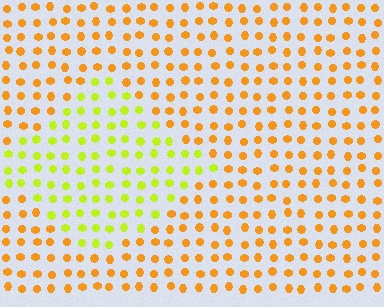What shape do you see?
I see a diamond.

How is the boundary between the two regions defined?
The boundary is defined purely by a slight shift in hue (about 42 degrees). Spacing, size, and orientation are identical on both sides.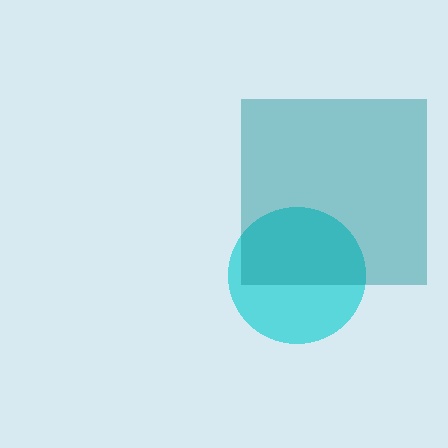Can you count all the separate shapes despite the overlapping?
Yes, there are 2 separate shapes.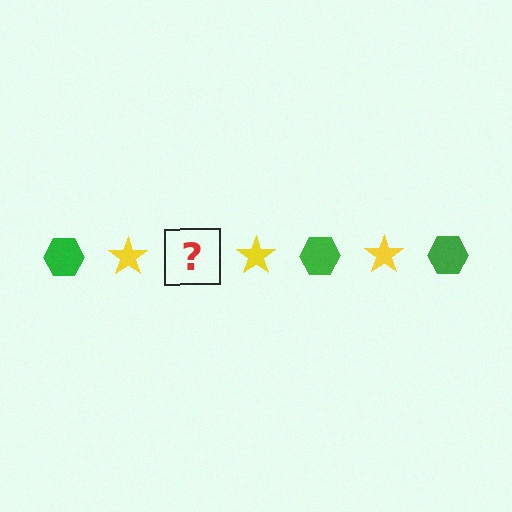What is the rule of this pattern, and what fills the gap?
The rule is that the pattern alternates between green hexagon and yellow star. The gap should be filled with a green hexagon.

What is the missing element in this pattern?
The missing element is a green hexagon.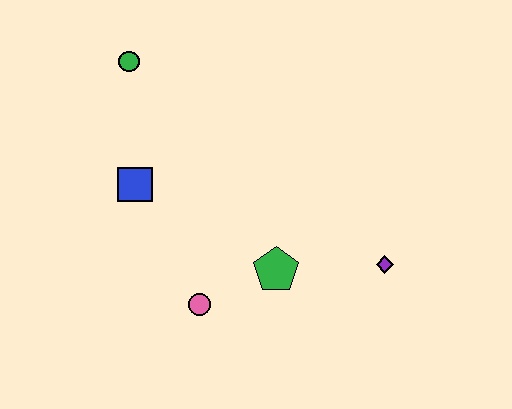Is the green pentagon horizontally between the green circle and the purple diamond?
Yes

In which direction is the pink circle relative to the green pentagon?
The pink circle is to the left of the green pentagon.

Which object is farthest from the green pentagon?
The green circle is farthest from the green pentagon.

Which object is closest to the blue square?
The green circle is closest to the blue square.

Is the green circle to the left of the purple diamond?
Yes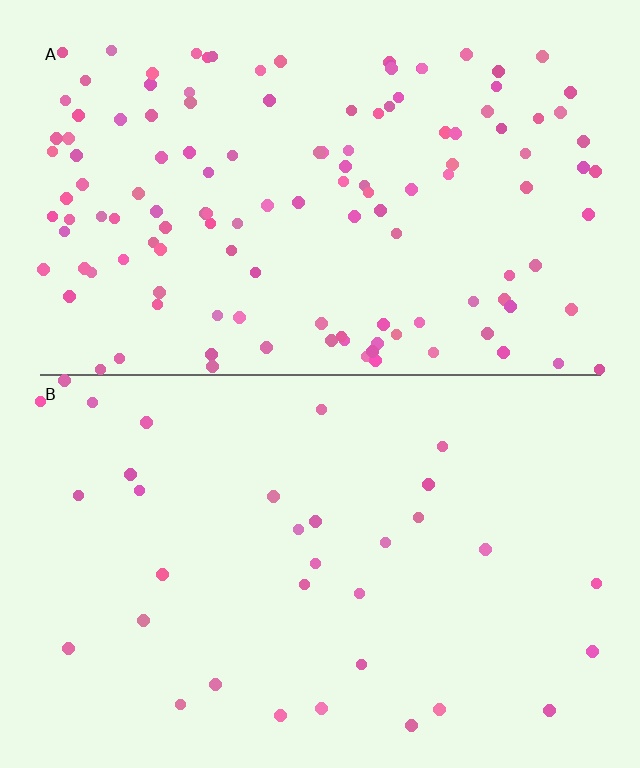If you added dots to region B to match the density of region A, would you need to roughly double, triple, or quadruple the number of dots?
Approximately quadruple.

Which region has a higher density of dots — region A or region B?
A (the top).